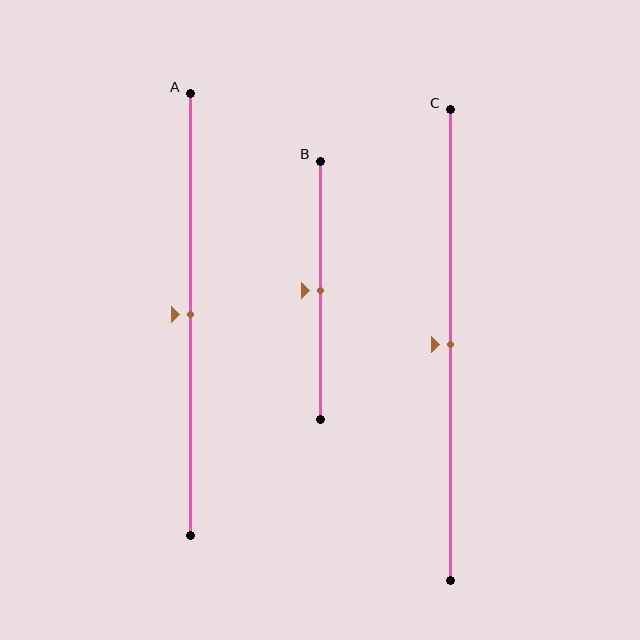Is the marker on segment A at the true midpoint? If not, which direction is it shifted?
Yes, the marker on segment A is at the true midpoint.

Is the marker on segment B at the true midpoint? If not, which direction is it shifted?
Yes, the marker on segment B is at the true midpoint.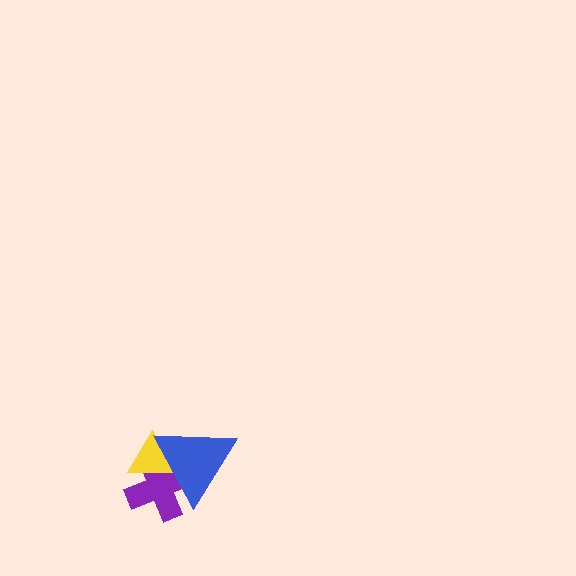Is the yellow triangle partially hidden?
Yes, it is partially covered by another shape.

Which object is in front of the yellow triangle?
The blue triangle is in front of the yellow triangle.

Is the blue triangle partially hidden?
No, no other shape covers it.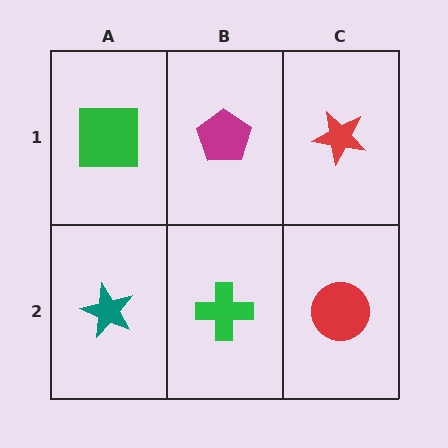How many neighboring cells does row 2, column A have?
2.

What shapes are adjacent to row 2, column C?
A red star (row 1, column C), a green cross (row 2, column B).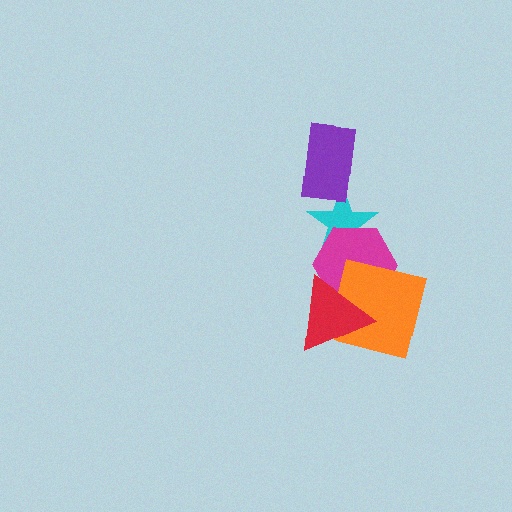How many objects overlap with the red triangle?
2 objects overlap with the red triangle.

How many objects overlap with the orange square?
2 objects overlap with the orange square.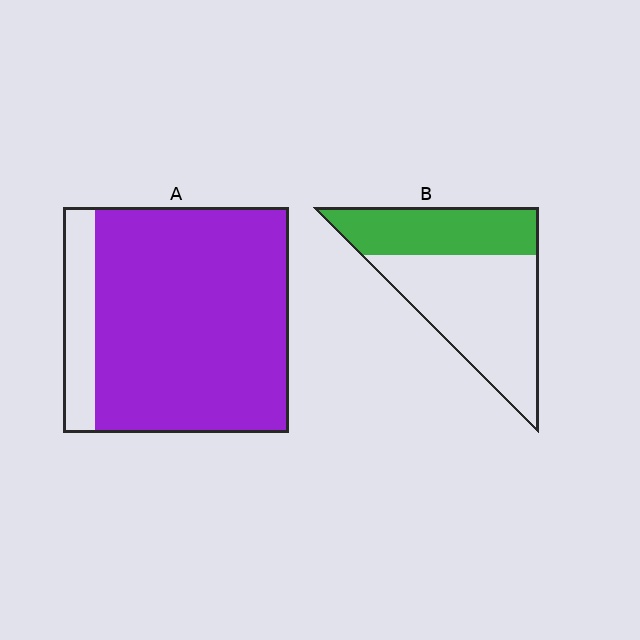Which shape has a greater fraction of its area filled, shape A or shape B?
Shape A.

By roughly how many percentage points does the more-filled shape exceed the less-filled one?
By roughly 50 percentage points (A over B).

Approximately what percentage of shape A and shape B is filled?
A is approximately 85% and B is approximately 40%.